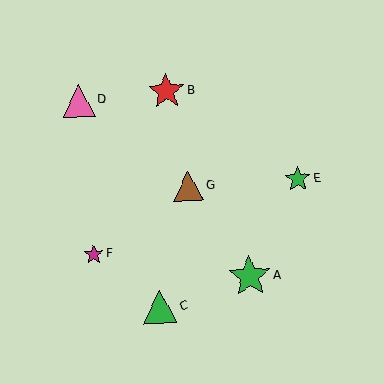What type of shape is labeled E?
Shape E is a green star.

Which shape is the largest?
The green star (labeled A) is the largest.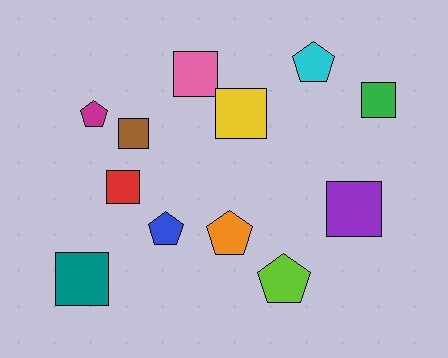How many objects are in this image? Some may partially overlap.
There are 12 objects.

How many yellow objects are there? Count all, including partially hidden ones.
There is 1 yellow object.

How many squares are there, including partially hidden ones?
There are 7 squares.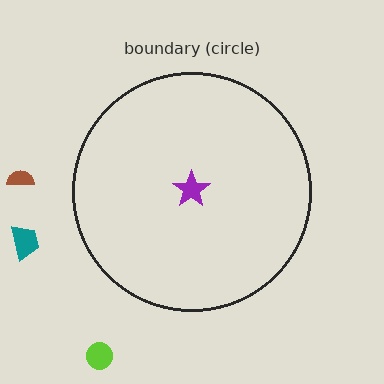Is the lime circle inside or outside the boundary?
Outside.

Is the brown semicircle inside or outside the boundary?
Outside.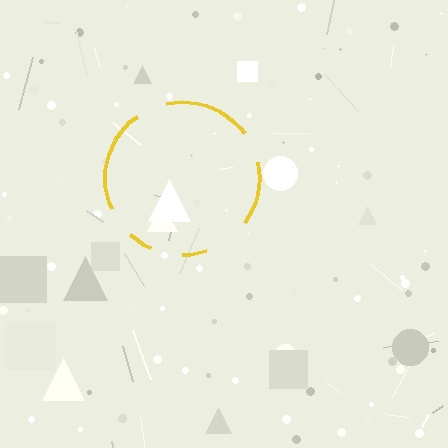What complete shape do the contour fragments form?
The contour fragments form a circle.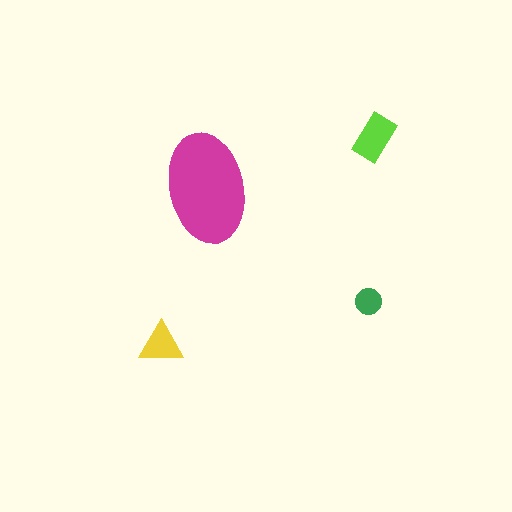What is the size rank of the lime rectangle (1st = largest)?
2nd.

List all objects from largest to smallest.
The magenta ellipse, the lime rectangle, the yellow triangle, the green circle.